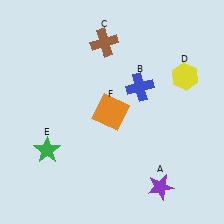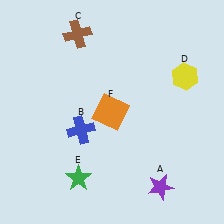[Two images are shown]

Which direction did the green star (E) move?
The green star (E) moved right.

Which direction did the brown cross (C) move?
The brown cross (C) moved left.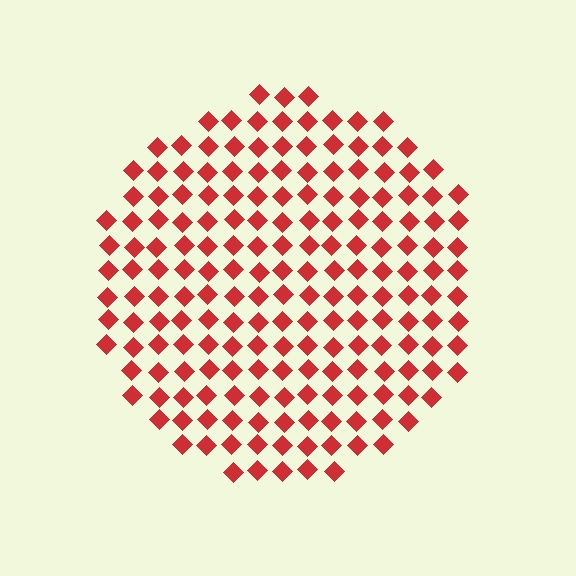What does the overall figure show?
The overall figure shows a circle.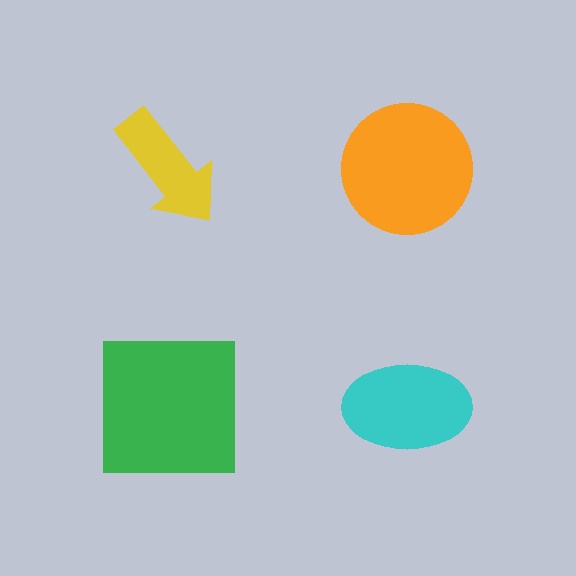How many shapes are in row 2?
2 shapes.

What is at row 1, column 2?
An orange circle.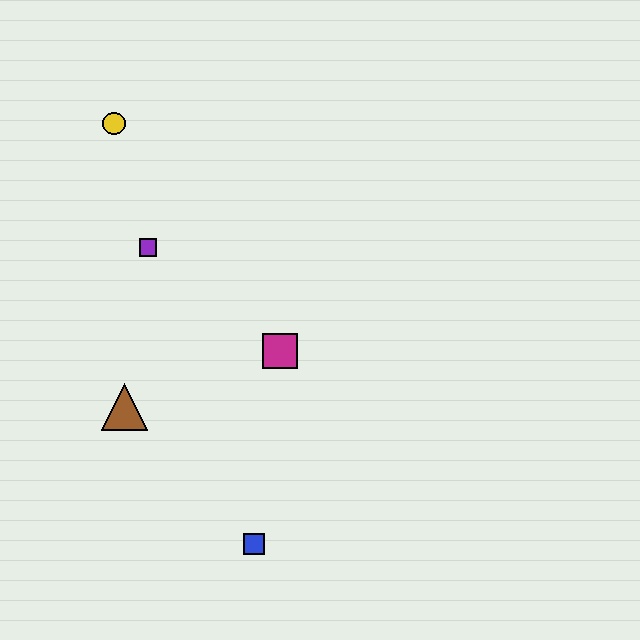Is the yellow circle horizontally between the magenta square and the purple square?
No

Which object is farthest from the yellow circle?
The blue square is farthest from the yellow circle.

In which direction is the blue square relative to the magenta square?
The blue square is below the magenta square.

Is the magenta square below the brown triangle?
No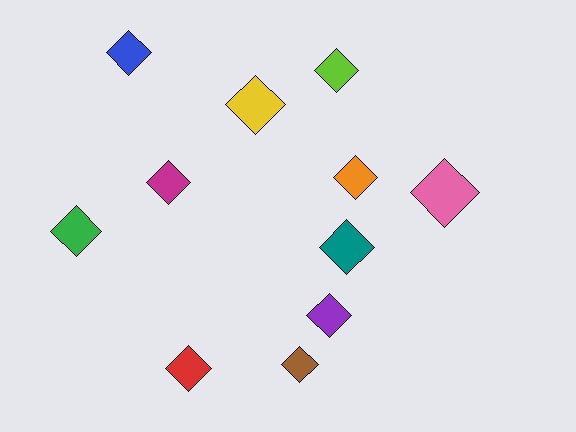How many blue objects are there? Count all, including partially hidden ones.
There is 1 blue object.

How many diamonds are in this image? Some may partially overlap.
There are 11 diamonds.